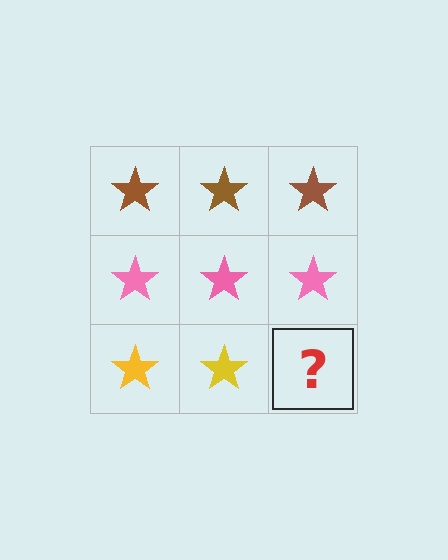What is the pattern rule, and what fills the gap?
The rule is that each row has a consistent color. The gap should be filled with a yellow star.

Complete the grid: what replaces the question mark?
The question mark should be replaced with a yellow star.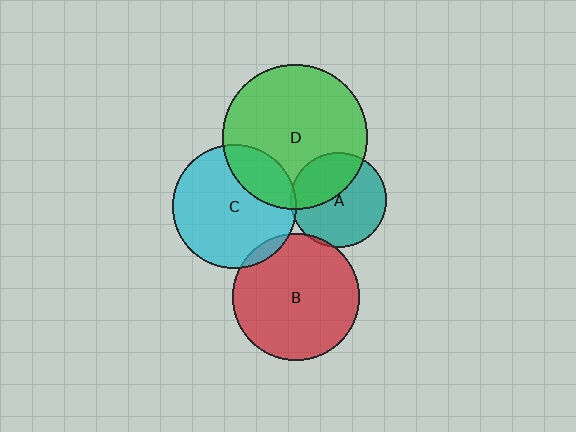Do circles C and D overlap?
Yes.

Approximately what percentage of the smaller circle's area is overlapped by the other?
Approximately 25%.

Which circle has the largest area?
Circle D (green).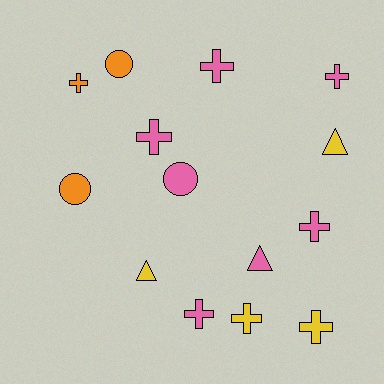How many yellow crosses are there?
There are 2 yellow crosses.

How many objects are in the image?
There are 14 objects.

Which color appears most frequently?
Pink, with 7 objects.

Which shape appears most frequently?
Cross, with 8 objects.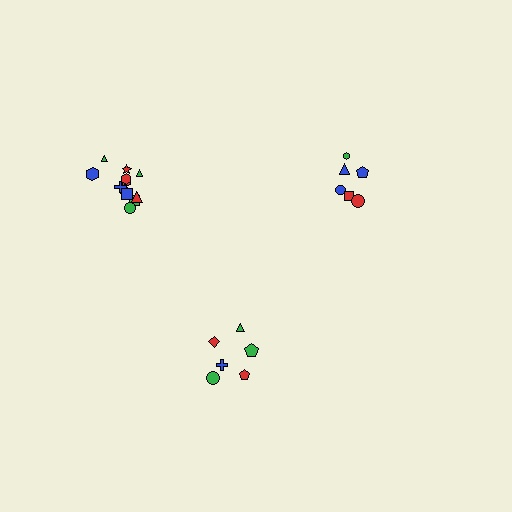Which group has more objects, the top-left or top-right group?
The top-left group.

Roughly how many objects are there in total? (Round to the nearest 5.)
Roughly 25 objects in total.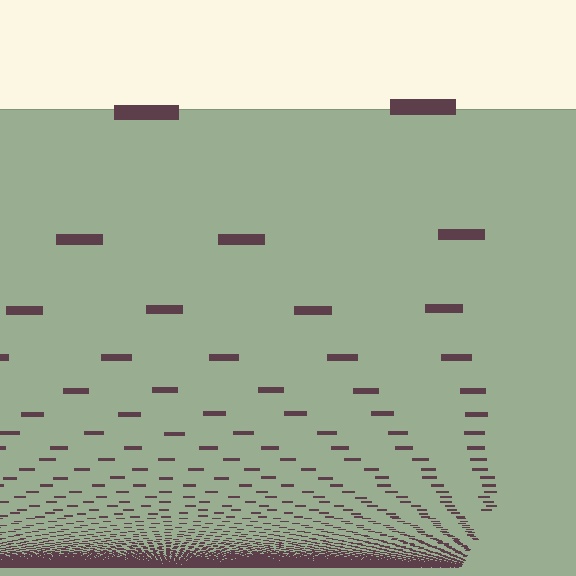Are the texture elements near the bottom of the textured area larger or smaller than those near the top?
Smaller. The gradient is inverted — elements near the bottom are smaller and denser.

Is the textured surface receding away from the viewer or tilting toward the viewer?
The surface appears to tilt toward the viewer. Texture elements get larger and sparser toward the top.